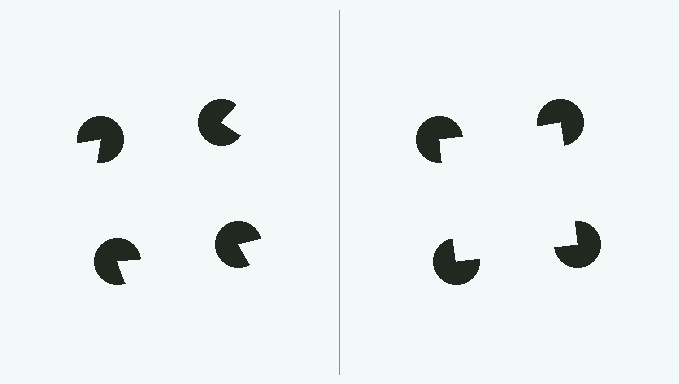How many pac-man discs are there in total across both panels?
8 — 4 on each side.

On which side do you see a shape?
An illusory square appears on the right side. On the left side the wedge cuts are rotated, so no coherent shape forms.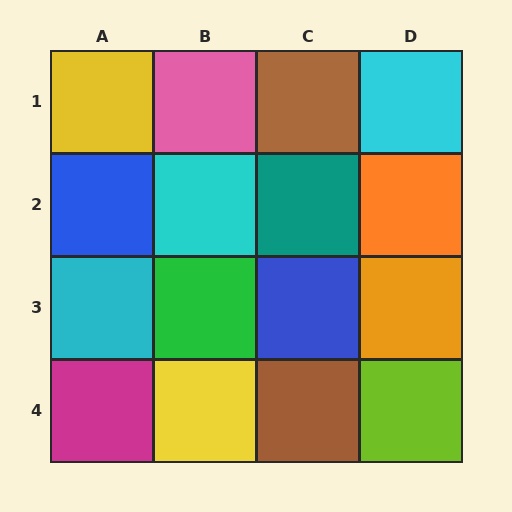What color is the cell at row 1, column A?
Yellow.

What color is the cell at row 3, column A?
Cyan.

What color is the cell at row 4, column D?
Lime.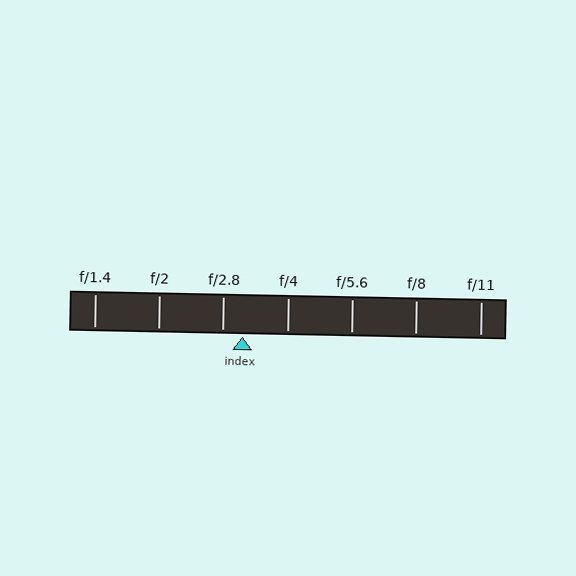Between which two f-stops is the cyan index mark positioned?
The index mark is between f/2.8 and f/4.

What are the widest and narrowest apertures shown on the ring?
The widest aperture shown is f/1.4 and the narrowest is f/11.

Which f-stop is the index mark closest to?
The index mark is closest to f/2.8.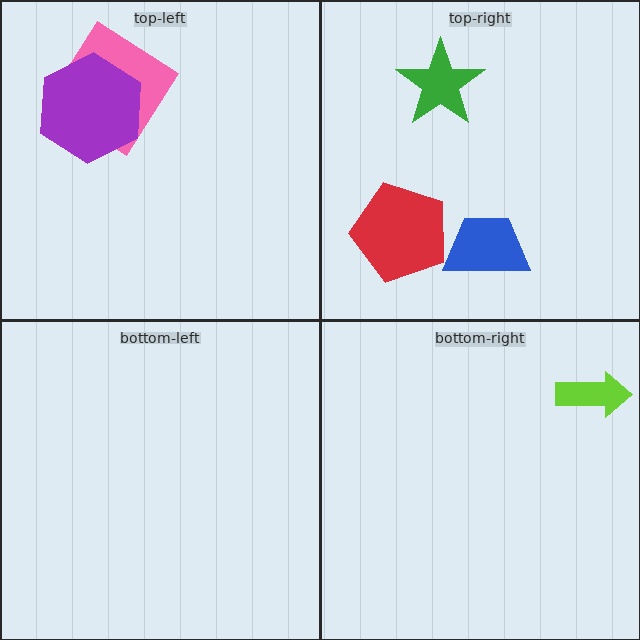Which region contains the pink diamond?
The top-left region.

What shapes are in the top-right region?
The red pentagon, the green star, the blue trapezoid.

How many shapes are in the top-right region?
3.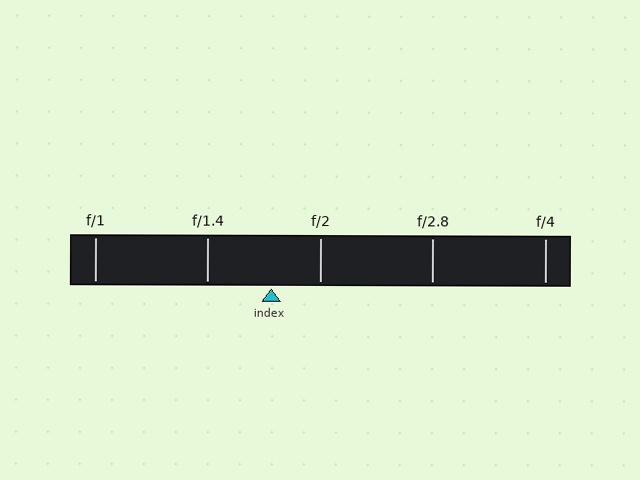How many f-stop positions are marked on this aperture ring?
There are 5 f-stop positions marked.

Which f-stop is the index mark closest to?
The index mark is closest to f/2.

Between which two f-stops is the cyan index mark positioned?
The index mark is between f/1.4 and f/2.